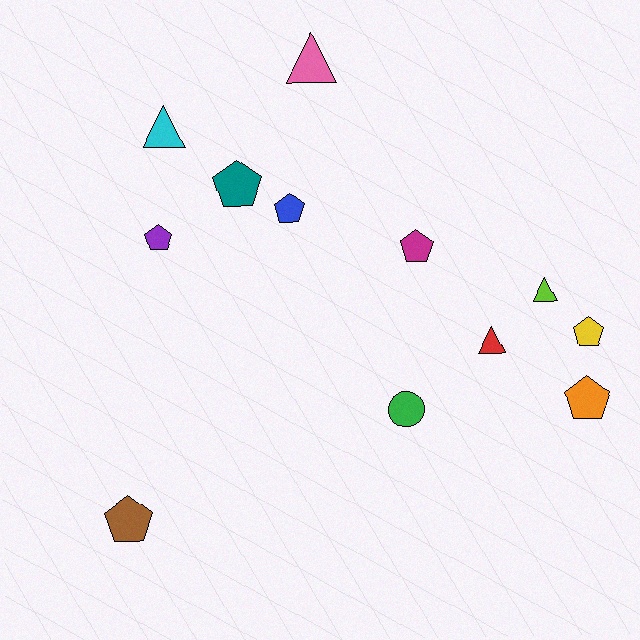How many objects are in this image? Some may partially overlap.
There are 12 objects.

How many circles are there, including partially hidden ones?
There is 1 circle.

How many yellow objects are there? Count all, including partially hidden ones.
There is 1 yellow object.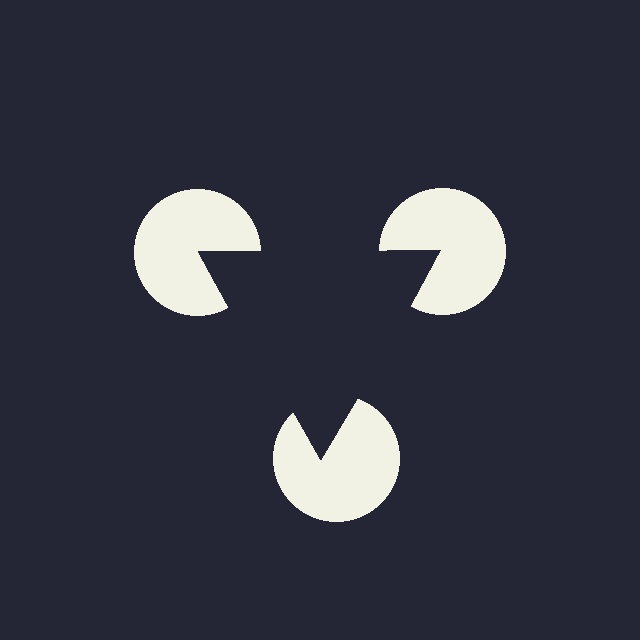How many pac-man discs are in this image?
There are 3 — one at each vertex of the illusory triangle.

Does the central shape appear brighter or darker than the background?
It typically appears slightly darker than the background, even though no actual brightness change is drawn.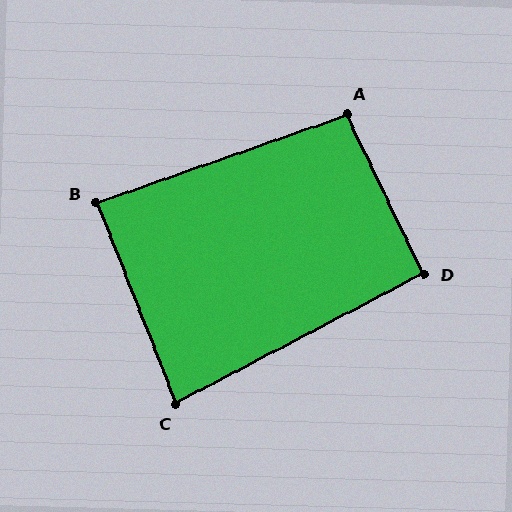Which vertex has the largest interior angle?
A, at approximately 96 degrees.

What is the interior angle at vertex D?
Approximately 92 degrees (approximately right).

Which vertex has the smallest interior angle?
C, at approximately 84 degrees.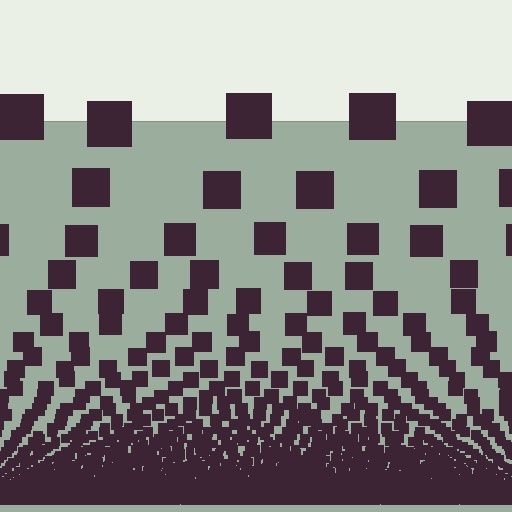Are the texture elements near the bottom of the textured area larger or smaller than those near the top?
Smaller. The gradient is inverted — elements near the bottom are smaller and denser.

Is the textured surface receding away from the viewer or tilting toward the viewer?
The surface appears to tilt toward the viewer. Texture elements get larger and sparser toward the top.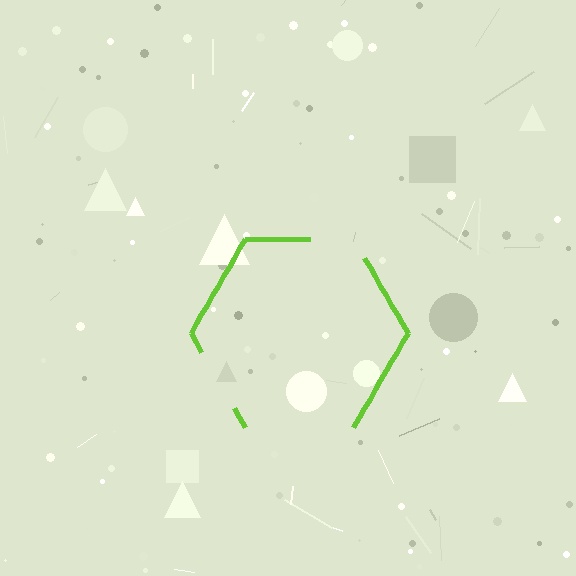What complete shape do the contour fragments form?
The contour fragments form a hexagon.